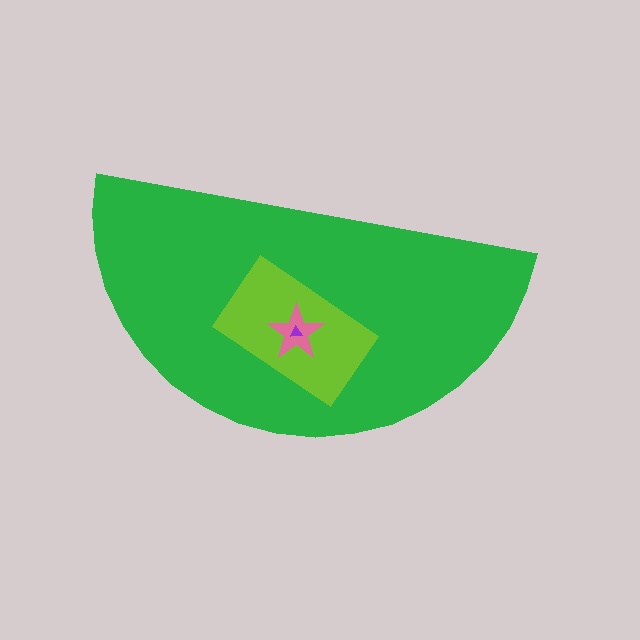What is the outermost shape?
The green semicircle.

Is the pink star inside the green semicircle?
Yes.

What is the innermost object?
The purple triangle.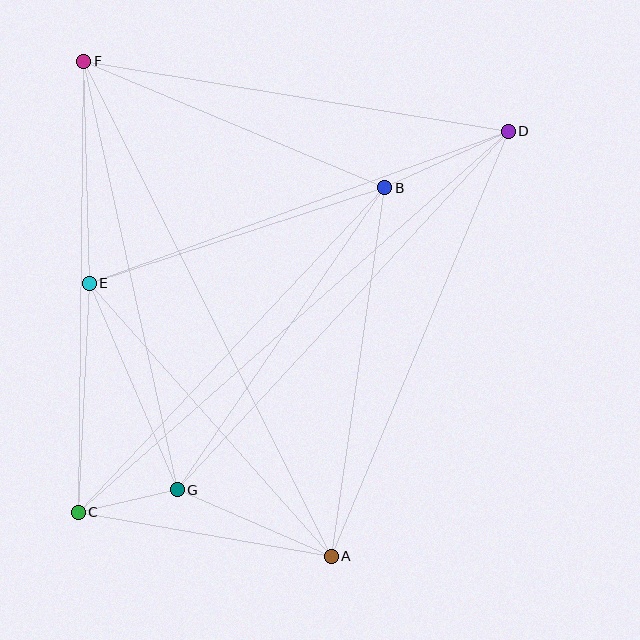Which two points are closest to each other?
Points C and G are closest to each other.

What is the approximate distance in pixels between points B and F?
The distance between B and F is approximately 326 pixels.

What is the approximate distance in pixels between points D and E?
The distance between D and E is approximately 445 pixels.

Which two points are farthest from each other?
Points C and D are farthest from each other.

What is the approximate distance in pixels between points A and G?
The distance between A and G is approximately 168 pixels.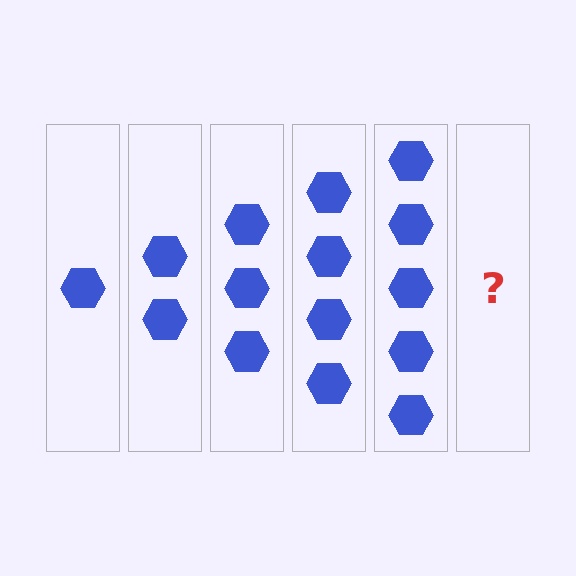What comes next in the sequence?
The next element should be 6 hexagons.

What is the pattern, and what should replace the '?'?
The pattern is that each step adds one more hexagon. The '?' should be 6 hexagons.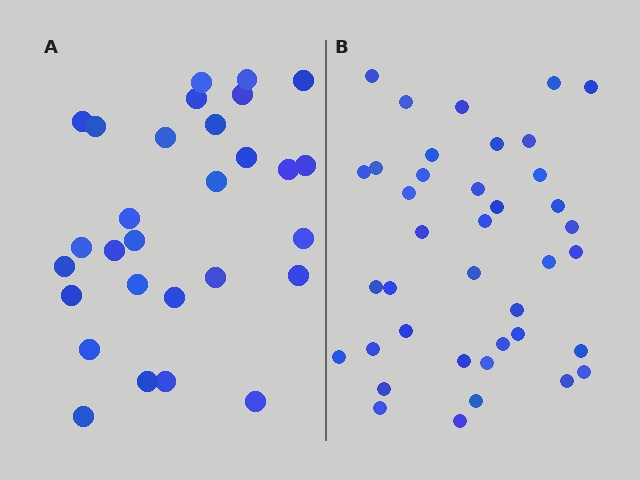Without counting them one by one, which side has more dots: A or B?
Region B (the right region) has more dots.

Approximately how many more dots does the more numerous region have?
Region B has roughly 10 or so more dots than region A.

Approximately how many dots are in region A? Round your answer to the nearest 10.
About 30 dots. (The exact count is 29, which rounds to 30.)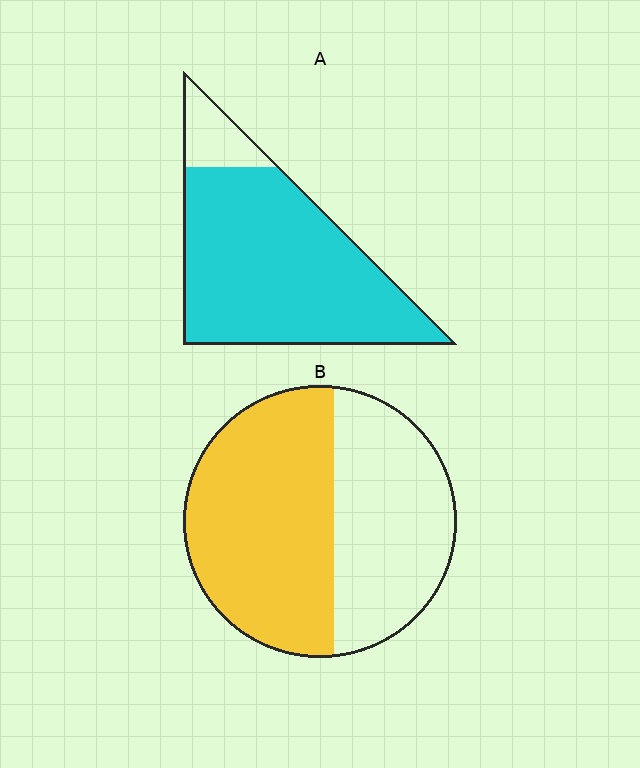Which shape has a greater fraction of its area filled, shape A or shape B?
Shape A.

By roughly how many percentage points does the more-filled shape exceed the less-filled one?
By roughly 30 percentage points (A over B).